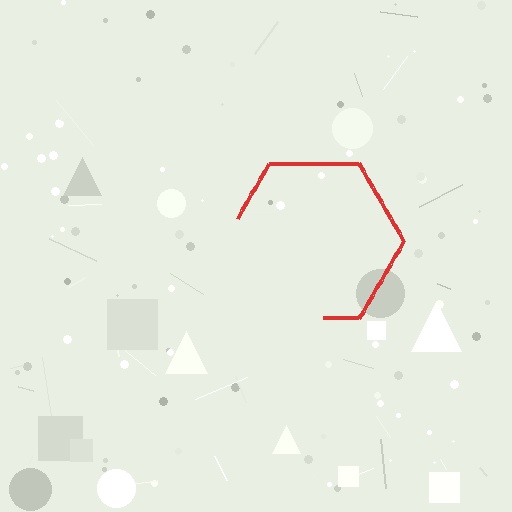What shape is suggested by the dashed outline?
The dashed outline suggests a hexagon.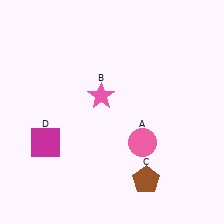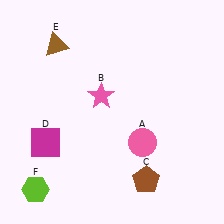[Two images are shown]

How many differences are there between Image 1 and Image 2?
There are 2 differences between the two images.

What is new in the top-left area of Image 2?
A brown triangle (E) was added in the top-left area of Image 2.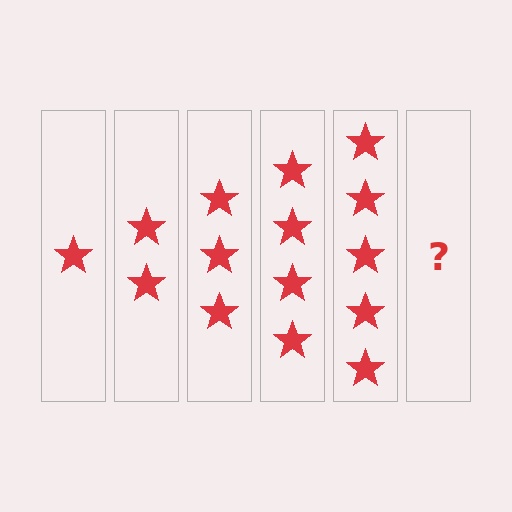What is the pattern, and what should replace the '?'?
The pattern is that each step adds one more star. The '?' should be 6 stars.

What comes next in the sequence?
The next element should be 6 stars.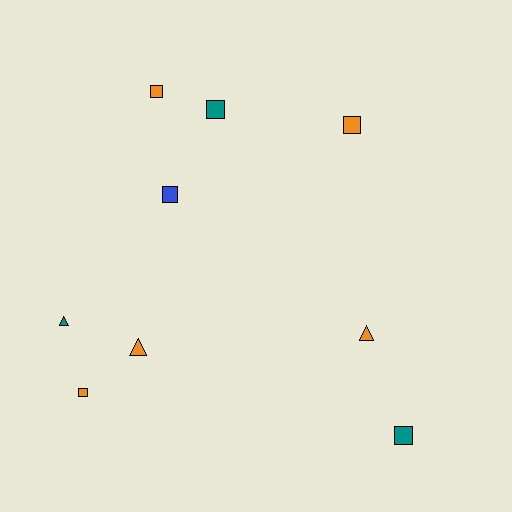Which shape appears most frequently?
Square, with 6 objects.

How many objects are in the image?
There are 9 objects.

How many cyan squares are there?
There are no cyan squares.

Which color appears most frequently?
Orange, with 5 objects.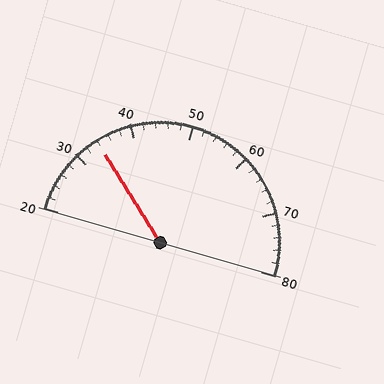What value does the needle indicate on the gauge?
The needle indicates approximately 34.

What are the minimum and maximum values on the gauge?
The gauge ranges from 20 to 80.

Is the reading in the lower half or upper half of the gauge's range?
The reading is in the lower half of the range (20 to 80).